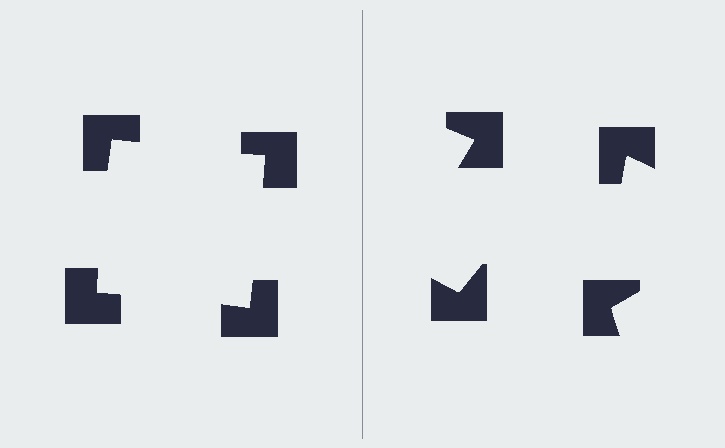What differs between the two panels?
The notched squares are positioned identically on both sides; only the wedge orientations differ. On the left they align to a square; on the right they are misaligned.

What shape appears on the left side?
An illusory square.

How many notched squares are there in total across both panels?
8 — 4 on each side.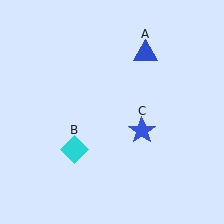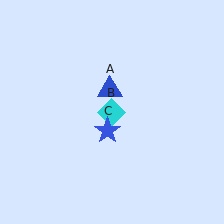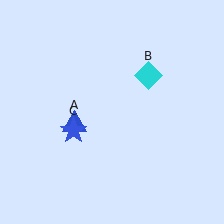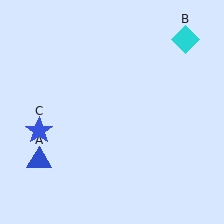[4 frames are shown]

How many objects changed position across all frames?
3 objects changed position: blue triangle (object A), cyan diamond (object B), blue star (object C).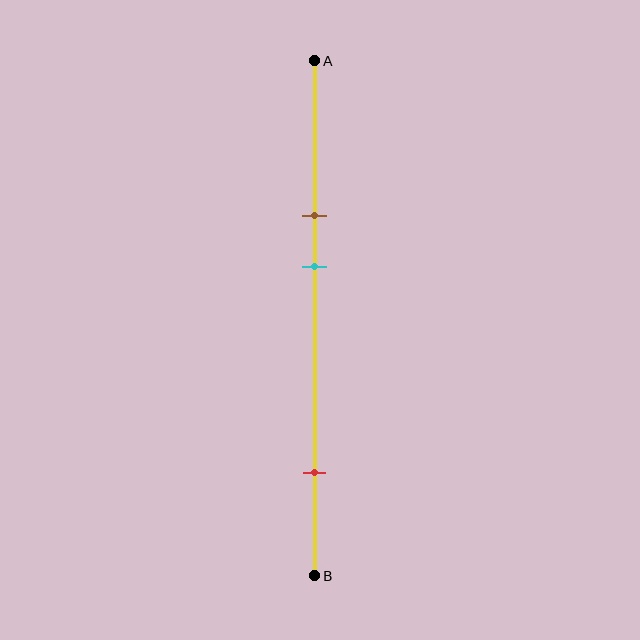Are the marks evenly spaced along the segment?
No, the marks are not evenly spaced.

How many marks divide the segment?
There are 3 marks dividing the segment.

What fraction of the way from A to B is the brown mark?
The brown mark is approximately 30% (0.3) of the way from A to B.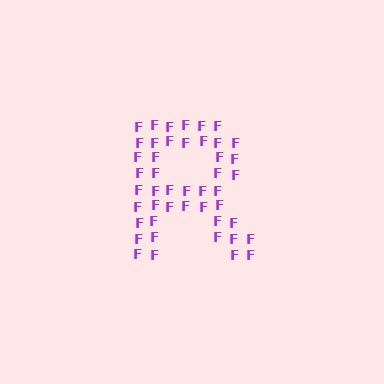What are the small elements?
The small elements are letter F's.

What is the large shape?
The large shape is the letter R.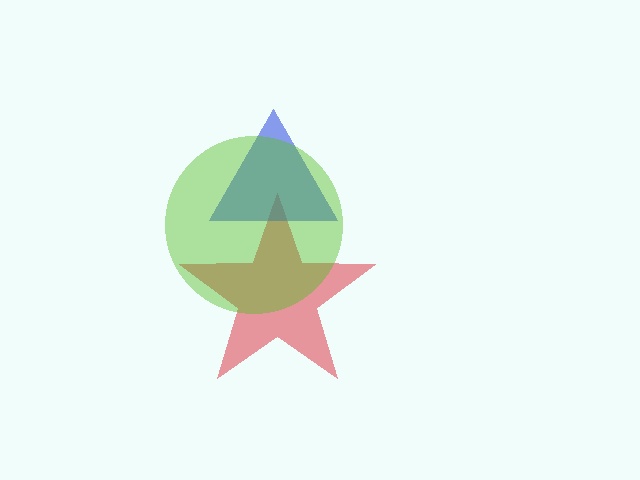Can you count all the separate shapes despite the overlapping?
Yes, there are 3 separate shapes.